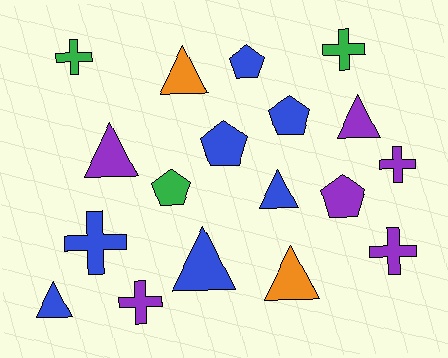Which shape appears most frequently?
Triangle, with 7 objects.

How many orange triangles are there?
There are 2 orange triangles.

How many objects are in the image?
There are 18 objects.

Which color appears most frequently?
Blue, with 7 objects.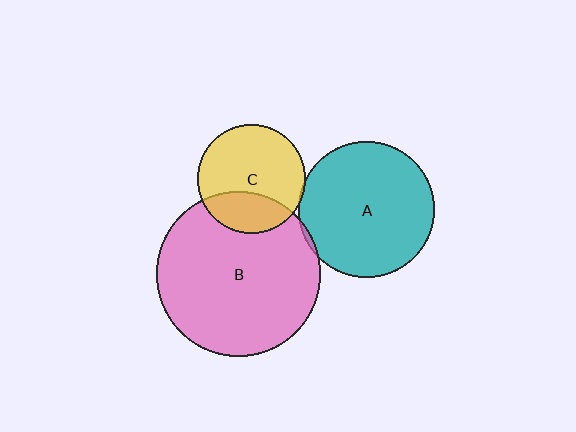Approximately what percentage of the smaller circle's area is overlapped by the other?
Approximately 30%.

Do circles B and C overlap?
Yes.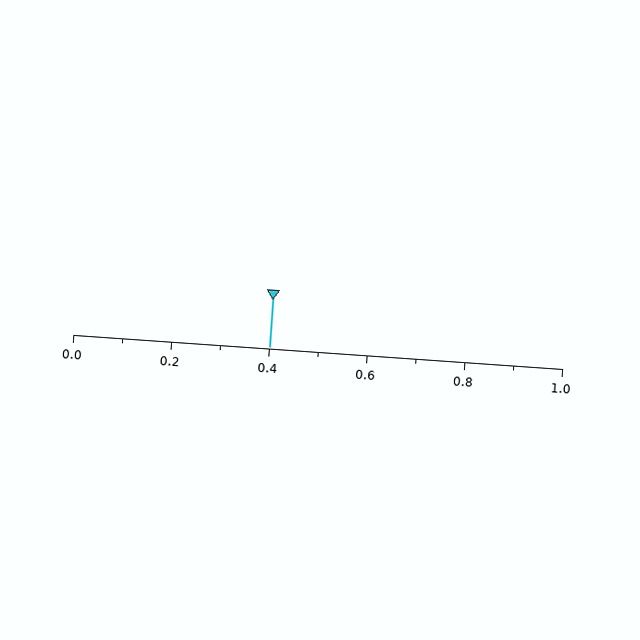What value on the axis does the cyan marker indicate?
The marker indicates approximately 0.4.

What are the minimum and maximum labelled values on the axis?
The axis runs from 0.0 to 1.0.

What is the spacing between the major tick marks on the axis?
The major ticks are spaced 0.2 apart.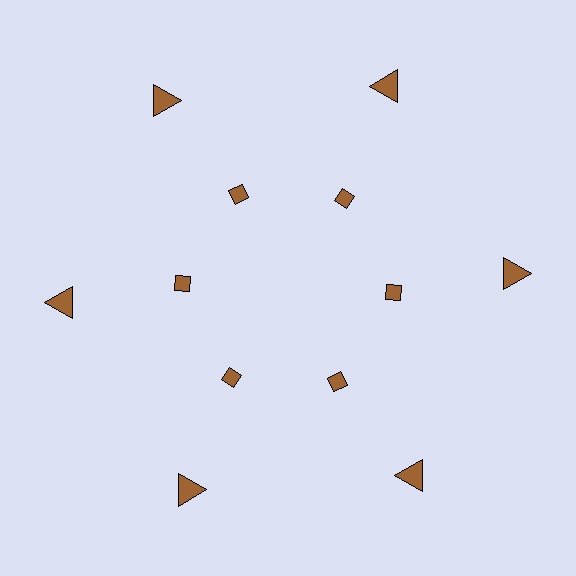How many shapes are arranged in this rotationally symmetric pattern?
There are 12 shapes, arranged in 6 groups of 2.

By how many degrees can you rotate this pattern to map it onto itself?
The pattern maps onto itself every 60 degrees of rotation.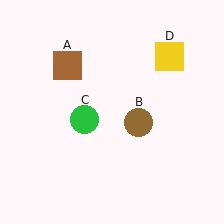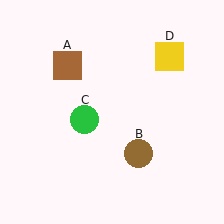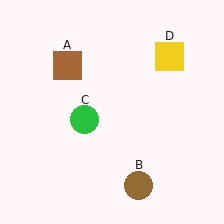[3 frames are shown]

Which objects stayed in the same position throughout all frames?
Brown square (object A) and green circle (object C) and yellow square (object D) remained stationary.